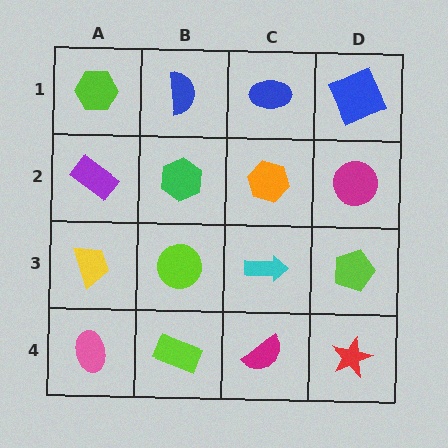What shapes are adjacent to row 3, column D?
A magenta circle (row 2, column D), a red star (row 4, column D), a cyan arrow (row 3, column C).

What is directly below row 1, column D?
A magenta circle.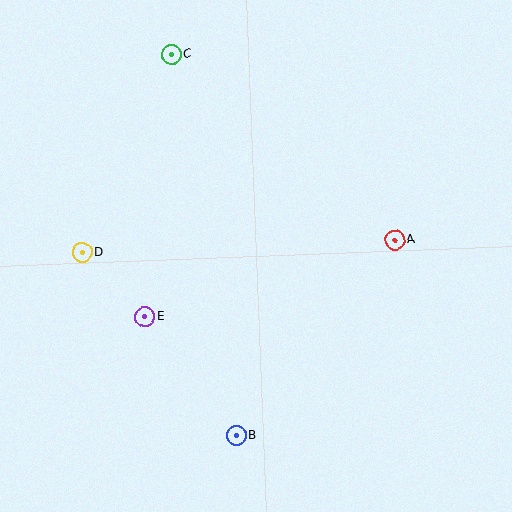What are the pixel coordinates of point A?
Point A is at (395, 240).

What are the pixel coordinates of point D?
Point D is at (82, 253).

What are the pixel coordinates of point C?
Point C is at (172, 54).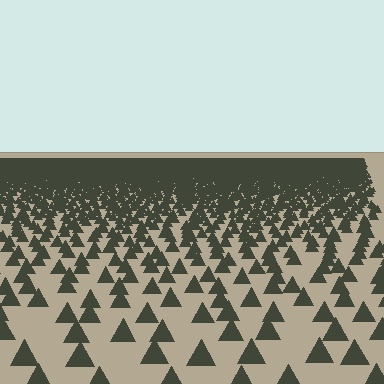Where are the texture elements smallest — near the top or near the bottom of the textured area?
Near the top.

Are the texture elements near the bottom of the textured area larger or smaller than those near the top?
Larger. Near the bottom, elements are closer to the viewer and appear at a bigger on-screen size.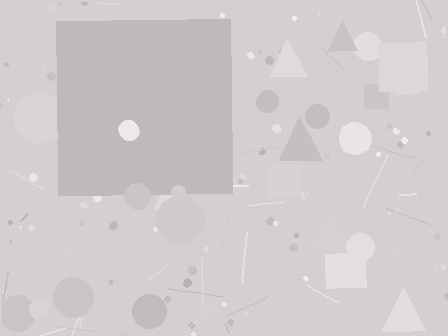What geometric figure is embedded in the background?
A square is embedded in the background.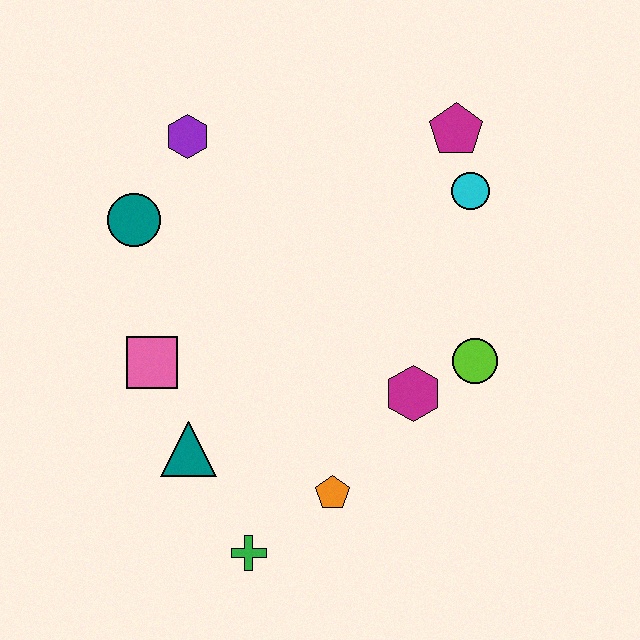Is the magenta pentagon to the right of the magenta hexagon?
Yes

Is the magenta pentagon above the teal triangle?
Yes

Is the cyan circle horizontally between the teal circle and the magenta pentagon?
No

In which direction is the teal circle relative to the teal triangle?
The teal circle is above the teal triangle.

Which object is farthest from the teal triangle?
The magenta pentagon is farthest from the teal triangle.